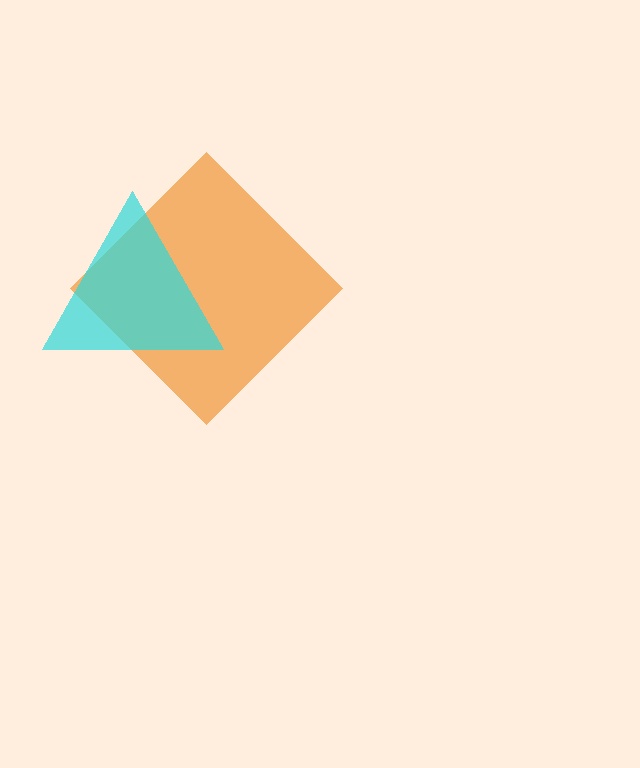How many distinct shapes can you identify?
There are 2 distinct shapes: an orange diamond, a cyan triangle.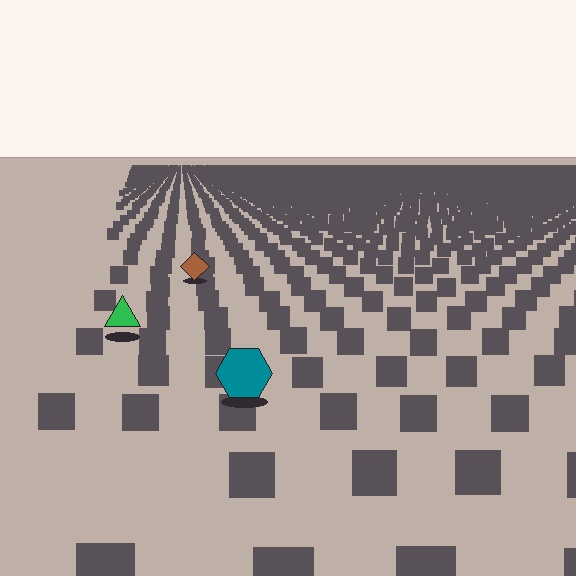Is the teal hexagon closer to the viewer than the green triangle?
Yes. The teal hexagon is closer — you can tell from the texture gradient: the ground texture is coarser near it.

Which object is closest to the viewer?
The teal hexagon is closest. The texture marks near it are larger and more spread out.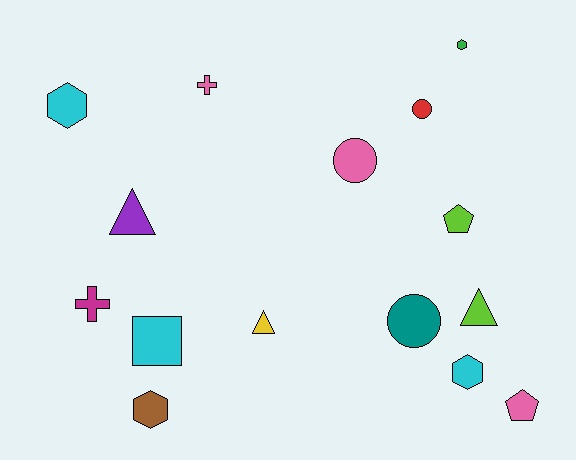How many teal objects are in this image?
There is 1 teal object.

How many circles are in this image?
There are 3 circles.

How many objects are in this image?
There are 15 objects.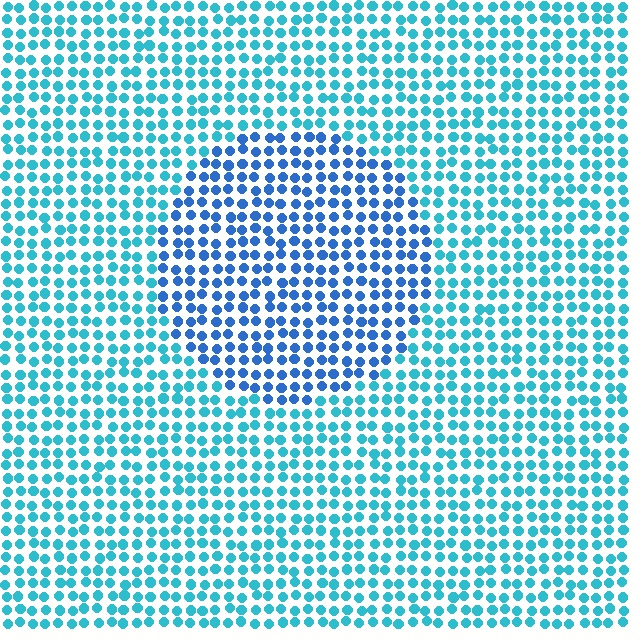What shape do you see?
I see a circle.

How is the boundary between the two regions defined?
The boundary is defined purely by a slight shift in hue (about 30 degrees). Spacing, size, and orientation are identical on both sides.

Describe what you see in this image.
The image is filled with small cyan elements in a uniform arrangement. A circle-shaped region is visible where the elements are tinted to a slightly different hue, forming a subtle color boundary.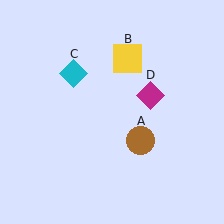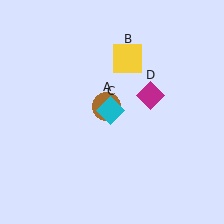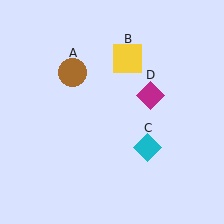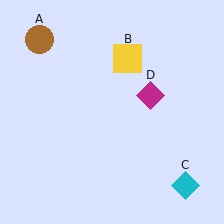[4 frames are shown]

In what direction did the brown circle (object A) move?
The brown circle (object A) moved up and to the left.